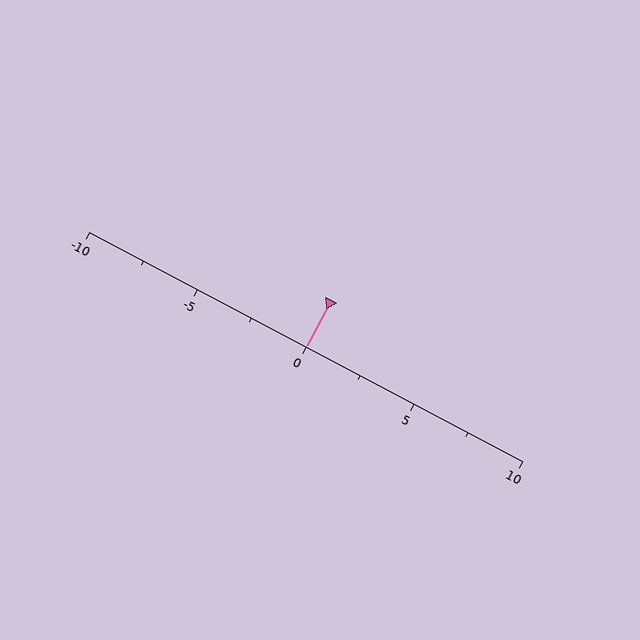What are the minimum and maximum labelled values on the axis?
The axis runs from -10 to 10.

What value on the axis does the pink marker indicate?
The marker indicates approximately 0.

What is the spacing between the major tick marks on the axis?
The major ticks are spaced 5 apart.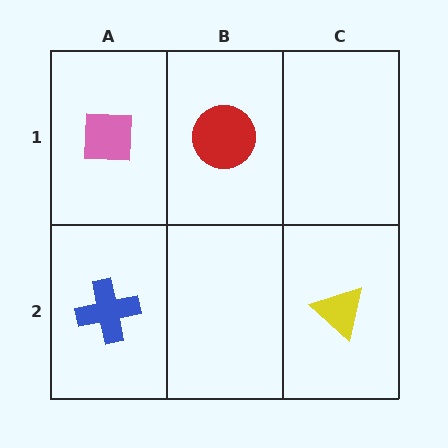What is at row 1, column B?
A red circle.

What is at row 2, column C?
A yellow triangle.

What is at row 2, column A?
A blue cross.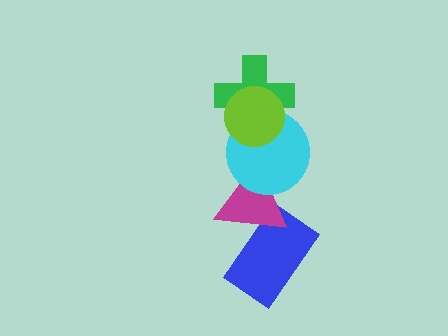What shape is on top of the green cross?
The lime circle is on top of the green cross.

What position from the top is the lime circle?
The lime circle is 1st from the top.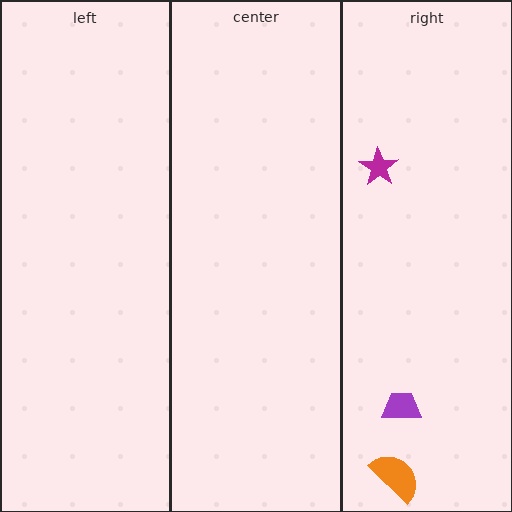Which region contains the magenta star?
The right region.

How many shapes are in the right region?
3.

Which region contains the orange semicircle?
The right region.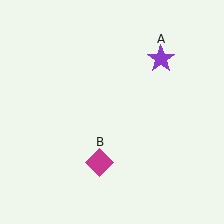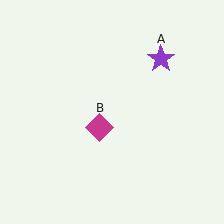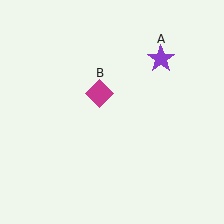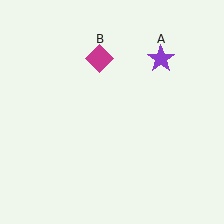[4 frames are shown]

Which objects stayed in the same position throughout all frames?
Purple star (object A) remained stationary.